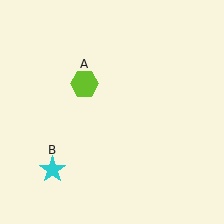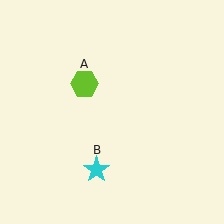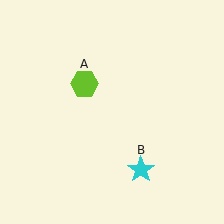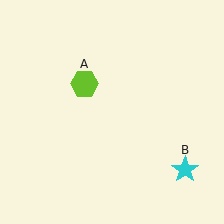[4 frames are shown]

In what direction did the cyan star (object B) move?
The cyan star (object B) moved right.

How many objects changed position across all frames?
1 object changed position: cyan star (object B).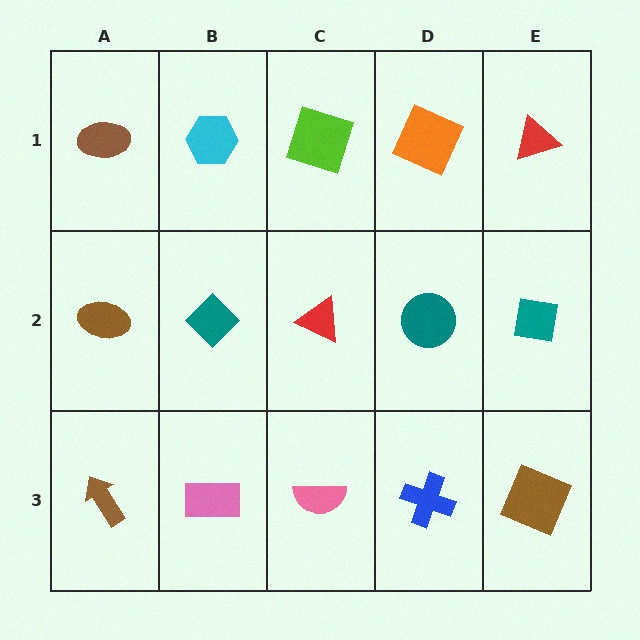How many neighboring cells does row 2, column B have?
4.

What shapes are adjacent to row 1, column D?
A teal circle (row 2, column D), a lime square (row 1, column C), a red triangle (row 1, column E).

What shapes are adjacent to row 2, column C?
A lime square (row 1, column C), a pink semicircle (row 3, column C), a teal diamond (row 2, column B), a teal circle (row 2, column D).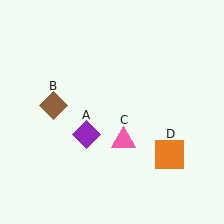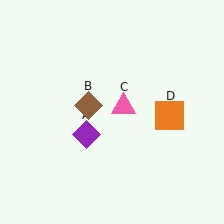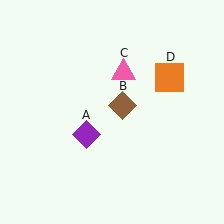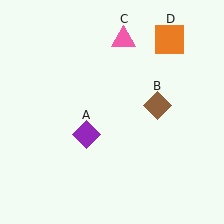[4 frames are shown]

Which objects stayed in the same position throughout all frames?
Purple diamond (object A) remained stationary.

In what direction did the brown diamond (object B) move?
The brown diamond (object B) moved right.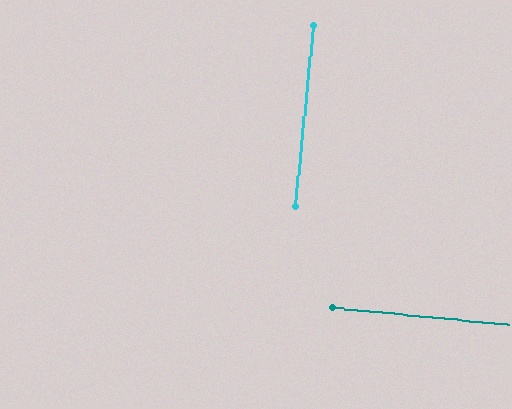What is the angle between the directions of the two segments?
Approximately 90 degrees.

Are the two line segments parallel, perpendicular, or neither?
Perpendicular — they meet at approximately 90°.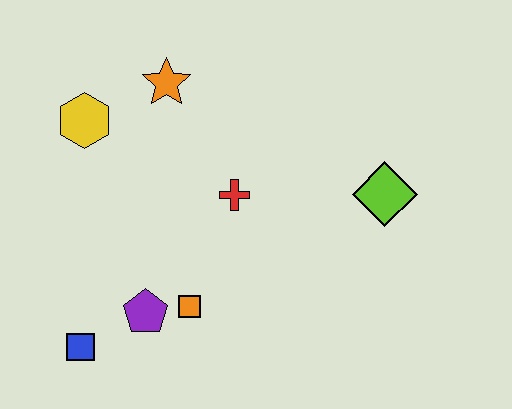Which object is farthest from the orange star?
The blue square is farthest from the orange star.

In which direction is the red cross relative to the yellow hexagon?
The red cross is to the right of the yellow hexagon.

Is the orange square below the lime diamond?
Yes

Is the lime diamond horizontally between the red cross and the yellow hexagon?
No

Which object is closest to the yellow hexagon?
The orange star is closest to the yellow hexagon.